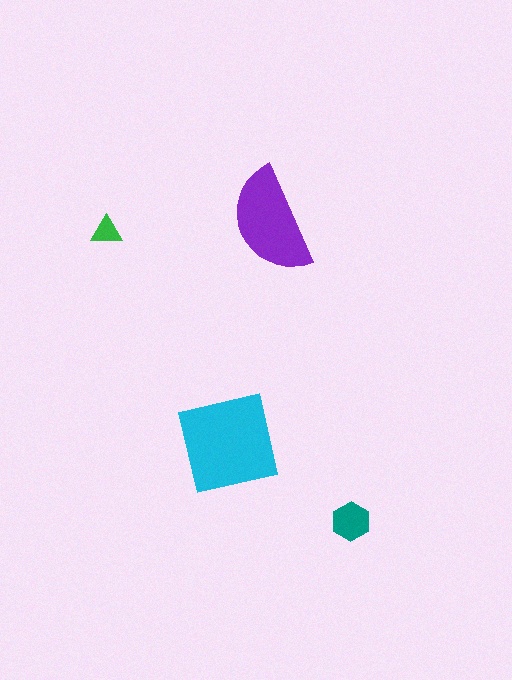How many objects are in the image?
There are 4 objects in the image.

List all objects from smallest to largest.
The green triangle, the teal hexagon, the purple semicircle, the cyan square.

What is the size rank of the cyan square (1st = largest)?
1st.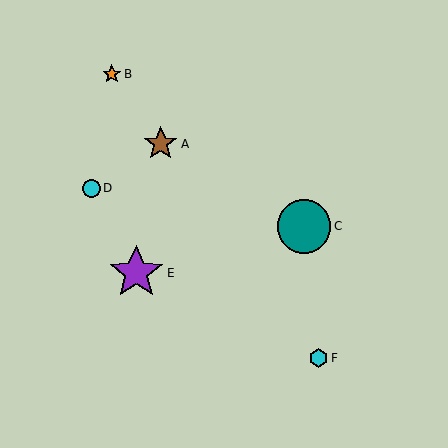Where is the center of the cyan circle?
The center of the cyan circle is at (92, 188).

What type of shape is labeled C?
Shape C is a teal circle.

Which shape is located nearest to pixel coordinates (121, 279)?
The purple star (labeled E) at (136, 273) is nearest to that location.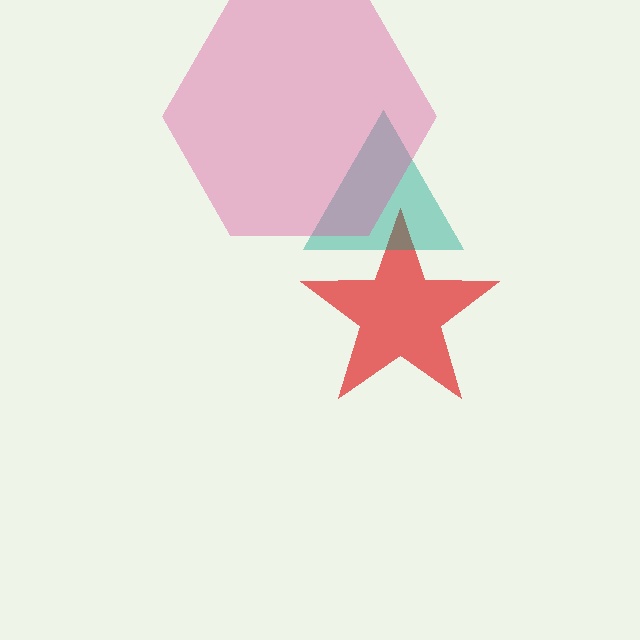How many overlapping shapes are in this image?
There are 3 overlapping shapes in the image.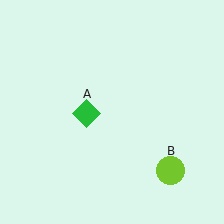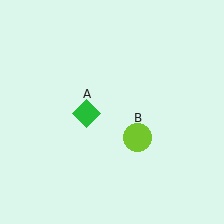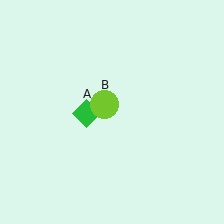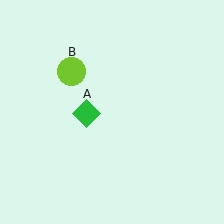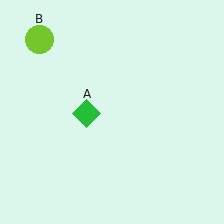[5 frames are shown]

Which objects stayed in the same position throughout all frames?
Green diamond (object A) remained stationary.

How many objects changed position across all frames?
1 object changed position: lime circle (object B).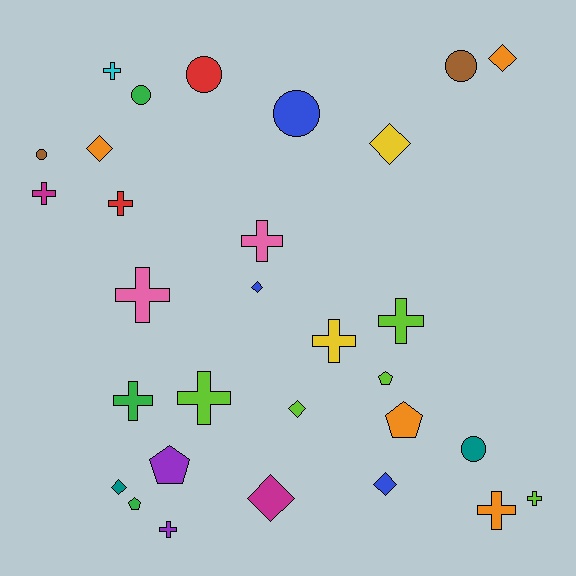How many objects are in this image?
There are 30 objects.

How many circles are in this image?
There are 6 circles.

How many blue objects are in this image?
There are 3 blue objects.